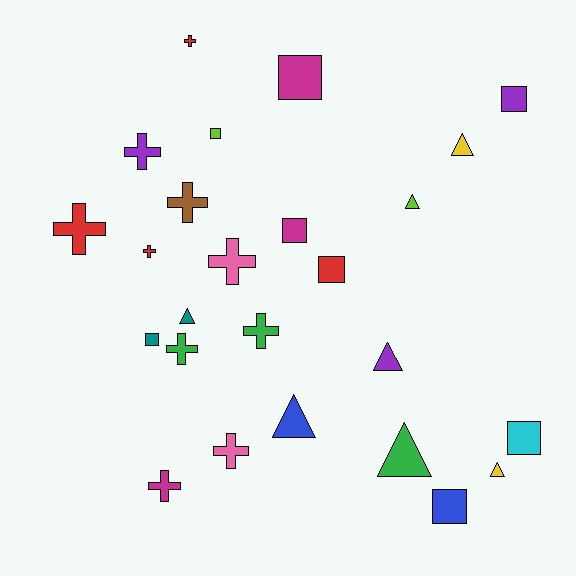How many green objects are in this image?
There are 3 green objects.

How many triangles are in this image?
There are 7 triangles.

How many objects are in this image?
There are 25 objects.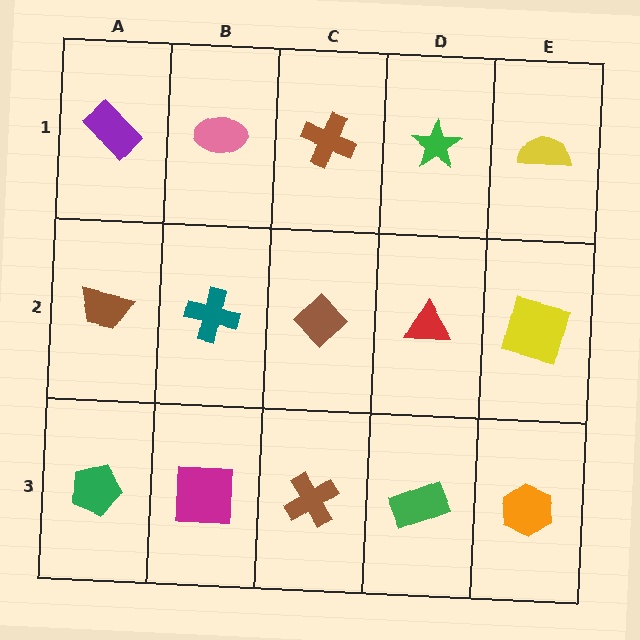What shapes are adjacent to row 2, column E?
A yellow semicircle (row 1, column E), an orange hexagon (row 3, column E), a red triangle (row 2, column D).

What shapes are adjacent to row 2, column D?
A green star (row 1, column D), a green rectangle (row 3, column D), a brown diamond (row 2, column C), a yellow square (row 2, column E).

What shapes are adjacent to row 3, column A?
A brown trapezoid (row 2, column A), a magenta square (row 3, column B).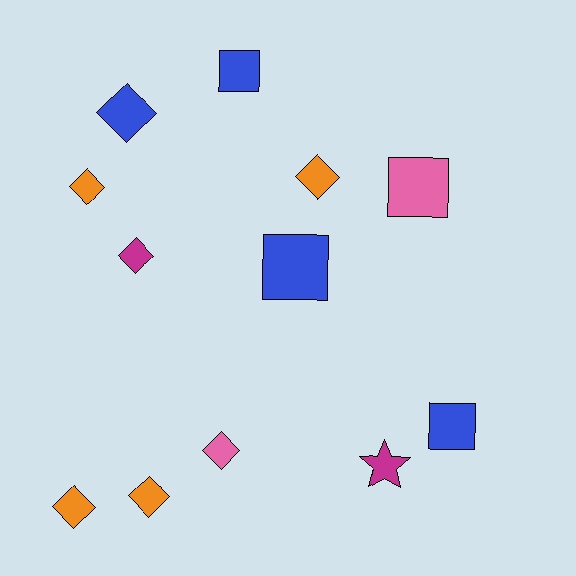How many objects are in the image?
There are 12 objects.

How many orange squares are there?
There are no orange squares.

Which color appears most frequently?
Orange, with 4 objects.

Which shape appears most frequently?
Diamond, with 7 objects.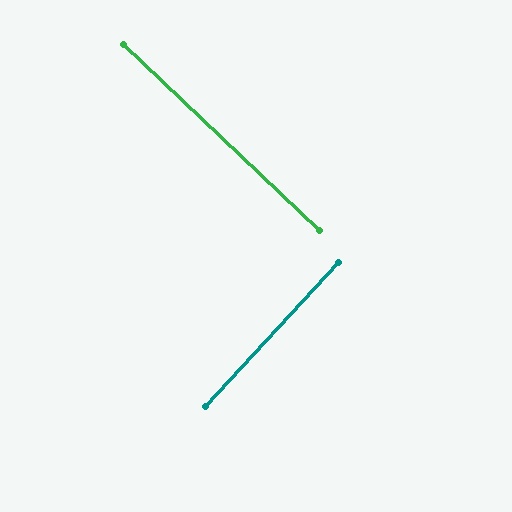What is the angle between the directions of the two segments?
Approximately 89 degrees.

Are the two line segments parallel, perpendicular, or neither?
Perpendicular — they meet at approximately 89°.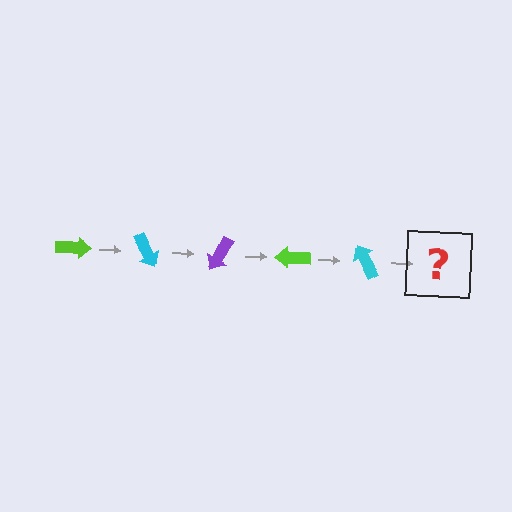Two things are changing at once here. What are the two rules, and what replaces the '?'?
The two rules are that it rotates 60 degrees each step and the color cycles through lime, cyan, and purple. The '?' should be a purple arrow, rotated 300 degrees from the start.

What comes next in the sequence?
The next element should be a purple arrow, rotated 300 degrees from the start.